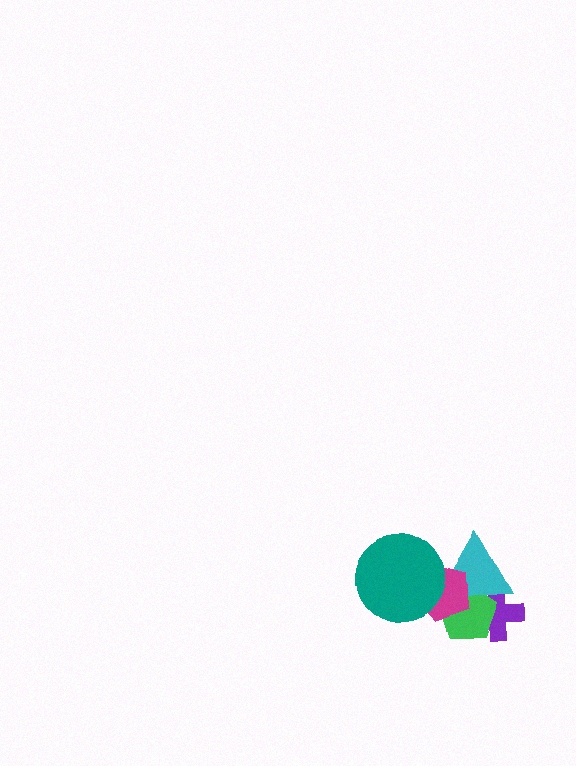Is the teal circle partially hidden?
No, no other shape covers it.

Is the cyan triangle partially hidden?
Yes, it is partially covered by another shape.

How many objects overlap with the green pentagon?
3 objects overlap with the green pentagon.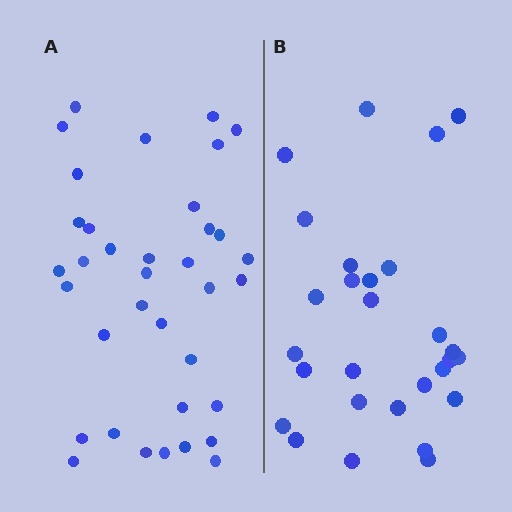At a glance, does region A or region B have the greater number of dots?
Region A (the left region) has more dots.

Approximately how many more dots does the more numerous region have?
Region A has roughly 8 or so more dots than region B.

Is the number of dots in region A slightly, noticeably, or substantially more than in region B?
Region A has noticeably more, but not dramatically so. The ratio is roughly 1.3 to 1.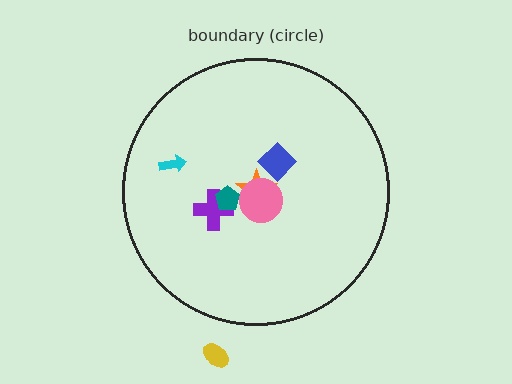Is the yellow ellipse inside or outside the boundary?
Outside.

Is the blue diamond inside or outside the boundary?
Inside.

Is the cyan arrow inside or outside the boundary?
Inside.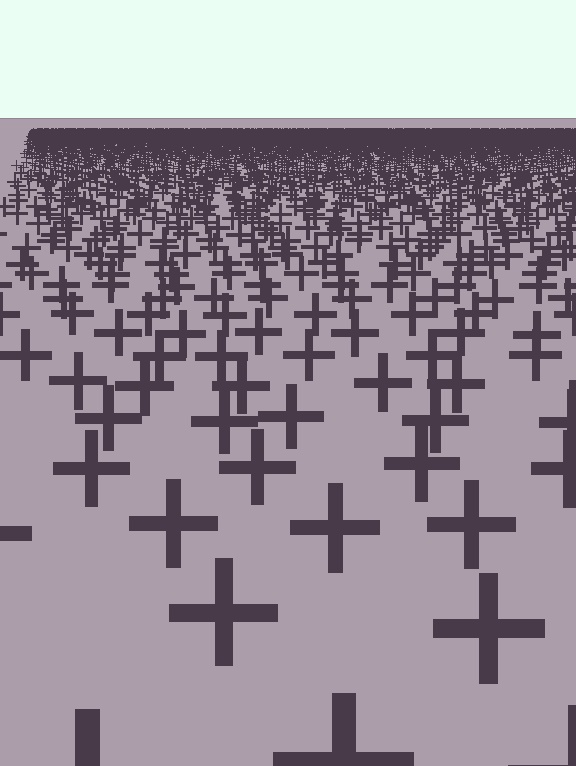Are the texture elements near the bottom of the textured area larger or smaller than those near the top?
Larger. Near the bottom, elements are closer to the viewer and appear at a bigger on-screen size.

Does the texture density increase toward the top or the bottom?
Density increases toward the top.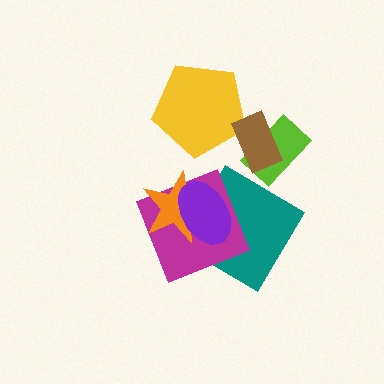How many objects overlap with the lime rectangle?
1 object overlaps with the lime rectangle.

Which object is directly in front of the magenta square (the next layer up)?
The orange star is directly in front of the magenta square.